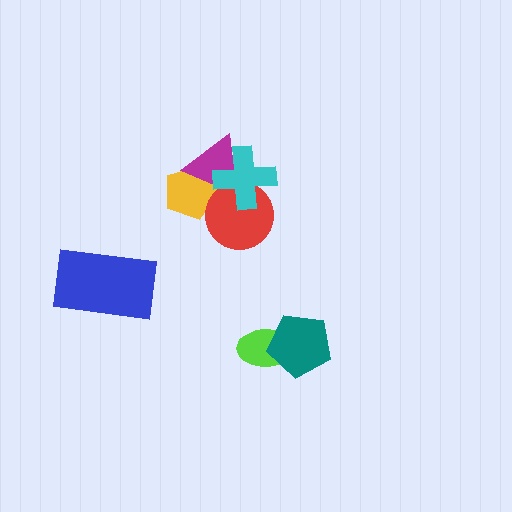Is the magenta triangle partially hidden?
Yes, it is partially covered by another shape.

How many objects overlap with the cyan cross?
2 objects overlap with the cyan cross.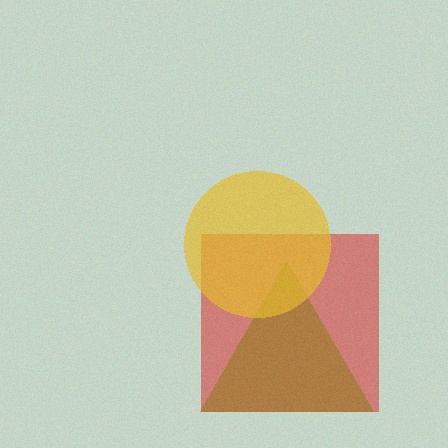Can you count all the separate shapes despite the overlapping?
Yes, there are 3 separate shapes.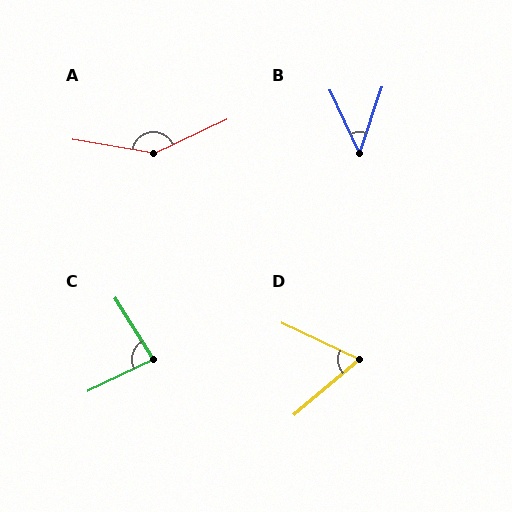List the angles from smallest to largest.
B (44°), D (65°), C (84°), A (145°).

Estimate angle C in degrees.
Approximately 84 degrees.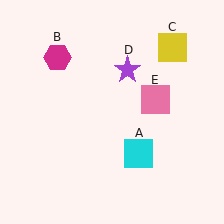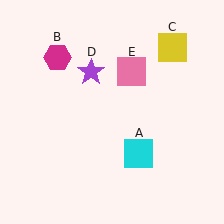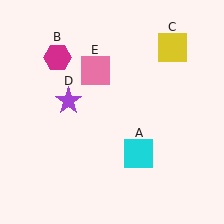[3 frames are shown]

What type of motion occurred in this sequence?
The purple star (object D), pink square (object E) rotated counterclockwise around the center of the scene.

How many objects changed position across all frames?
2 objects changed position: purple star (object D), pink square (object E).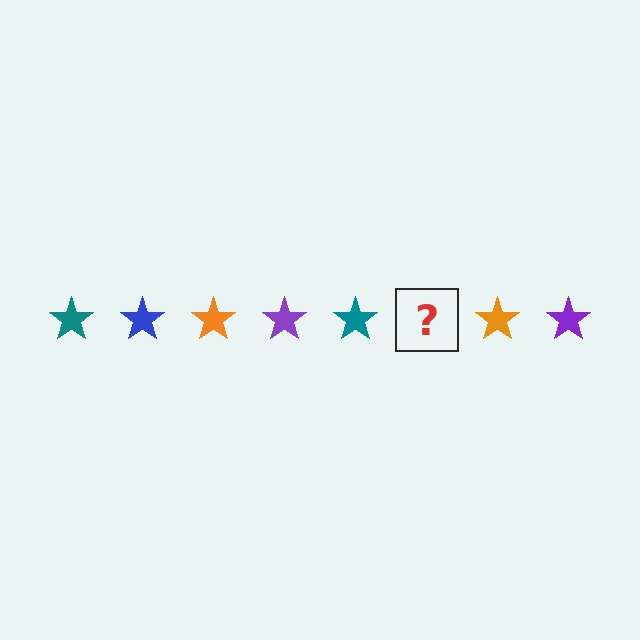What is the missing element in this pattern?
The missing element is a blue star.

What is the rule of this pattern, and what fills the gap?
The rule is that the pattern cycles through teal, blue, orange, purple stars. The gap should be filled with a blue star.